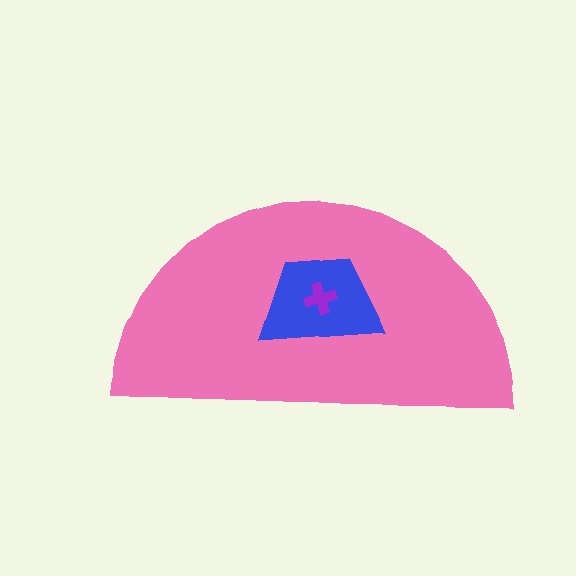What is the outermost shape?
The pink semicircle.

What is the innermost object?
The purple cross.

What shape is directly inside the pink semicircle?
The blue trapezoid.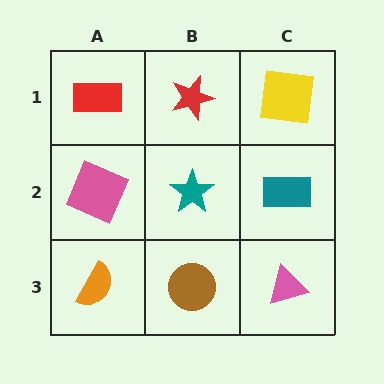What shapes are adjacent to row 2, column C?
A yellow square (row 1, column C), a pink triangle (row 3, column C), a teal star (row 2, column B).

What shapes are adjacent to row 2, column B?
A red star (row 1, column B), a brown circle (row 3, column B), a pink square (row 2, column A), a teal rectangle (row 2, column C).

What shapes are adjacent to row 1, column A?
A pink square (row 2, column A), a red star (row 1, column B).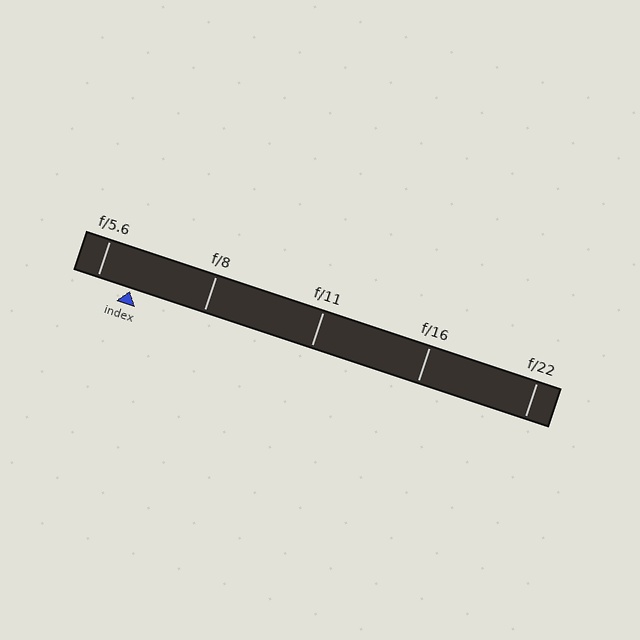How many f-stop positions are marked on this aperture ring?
There are 5 f-stop positions marked.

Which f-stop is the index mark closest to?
The index mark is closest to f/5.6.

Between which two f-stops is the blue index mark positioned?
The index mark is between f/5.6 and f/8.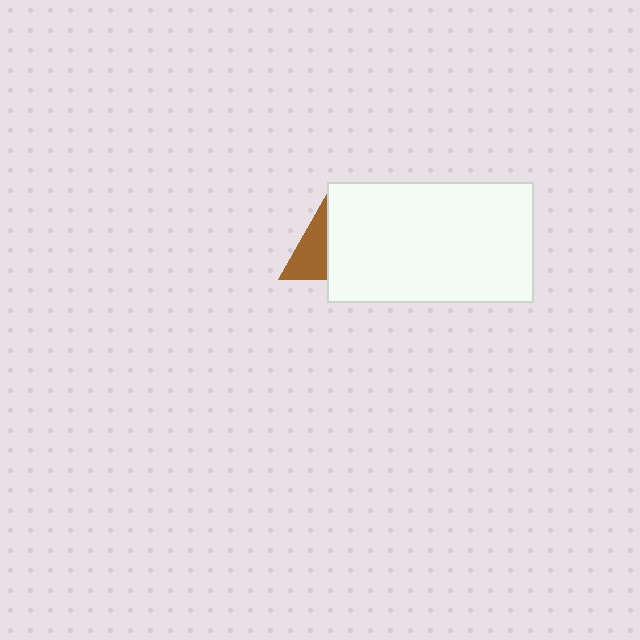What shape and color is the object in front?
The object in front is a white rectangle.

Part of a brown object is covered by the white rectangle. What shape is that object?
It is a triangle.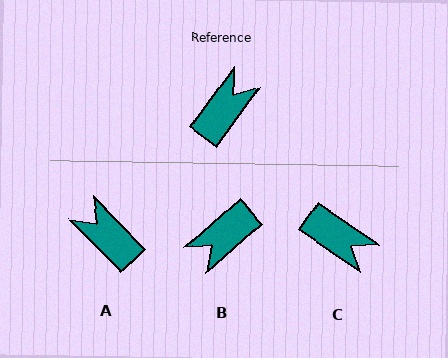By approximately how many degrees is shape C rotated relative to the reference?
Approximately 89 degrees clockwise.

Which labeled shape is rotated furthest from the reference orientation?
B, about 168 degrees away.